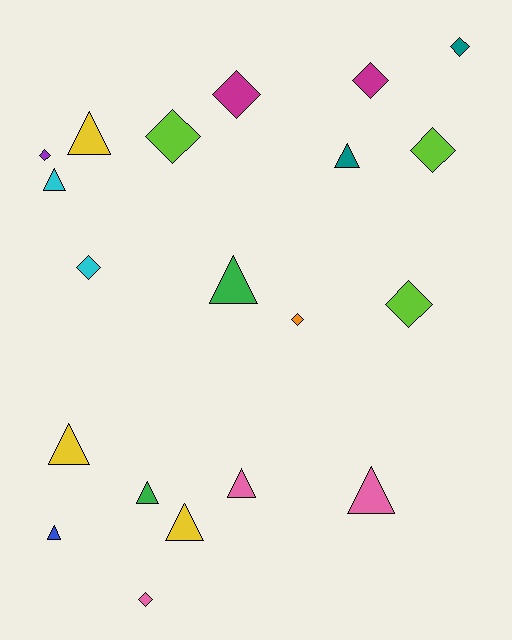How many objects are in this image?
There are 20 objects.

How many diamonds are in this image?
There are 10 diamonds.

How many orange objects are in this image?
There is 1 orange object.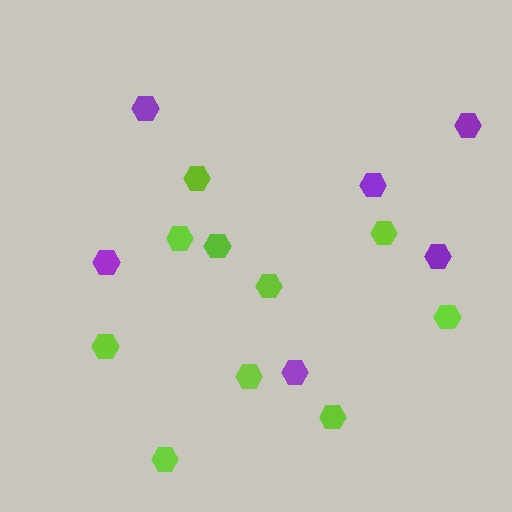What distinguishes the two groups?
There are 2 groups: one group of purple hexagons (6) and one group of lime hexagons (10).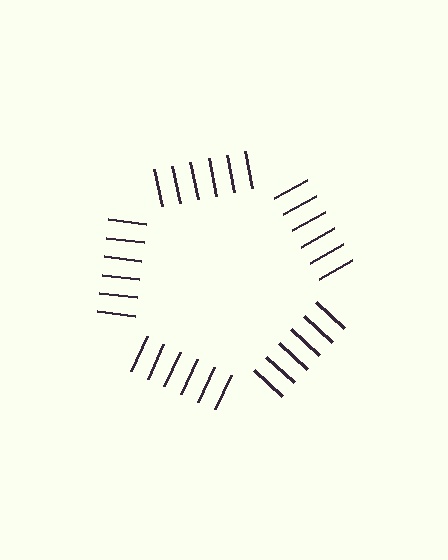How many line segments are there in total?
30 — 6 along each of the 5 edges.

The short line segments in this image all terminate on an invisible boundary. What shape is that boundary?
An illusory pentagon — the line segments terminate on its edges but no continuous stroke is drawn.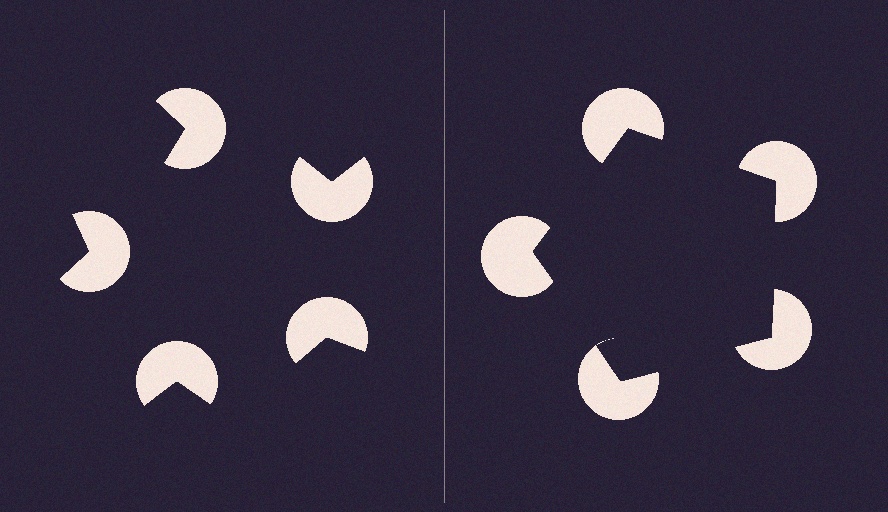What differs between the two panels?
The pac-man discs are positioned identically on both sides; only the wedge orientations differ. On the right they align to a pentagon; on the left they are misaligned.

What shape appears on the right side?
An illusory pentagon.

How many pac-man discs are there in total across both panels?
10 — 5 on each side.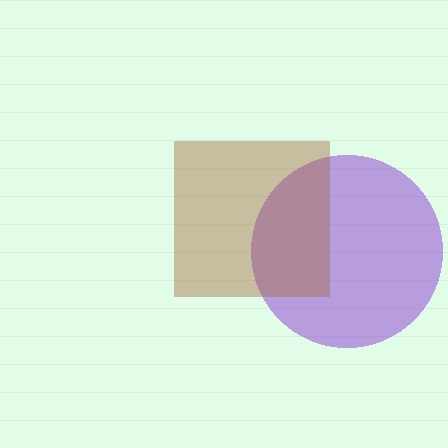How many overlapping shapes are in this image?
There are 2 overlapping shapes in the image.